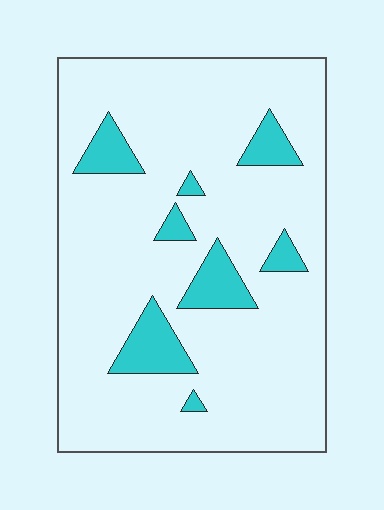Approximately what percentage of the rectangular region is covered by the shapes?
Approximately 15%.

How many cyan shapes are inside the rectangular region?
8.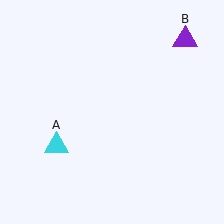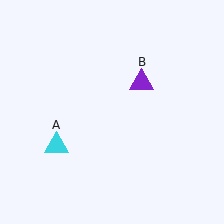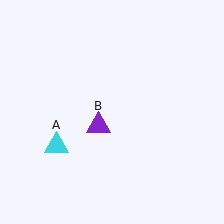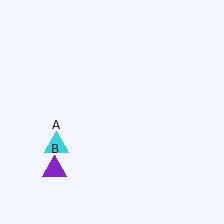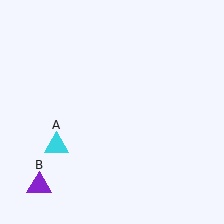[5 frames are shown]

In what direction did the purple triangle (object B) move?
The purple triangle (object B) moved down and to the left.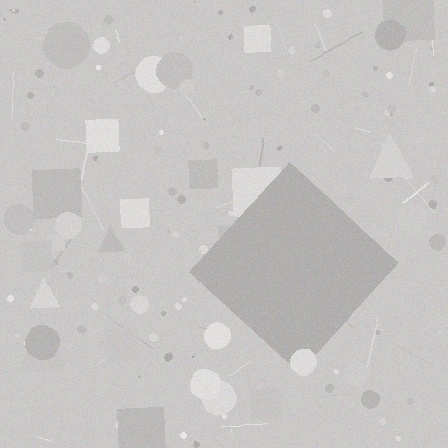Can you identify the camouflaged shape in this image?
The camouflaged shape is a diamond.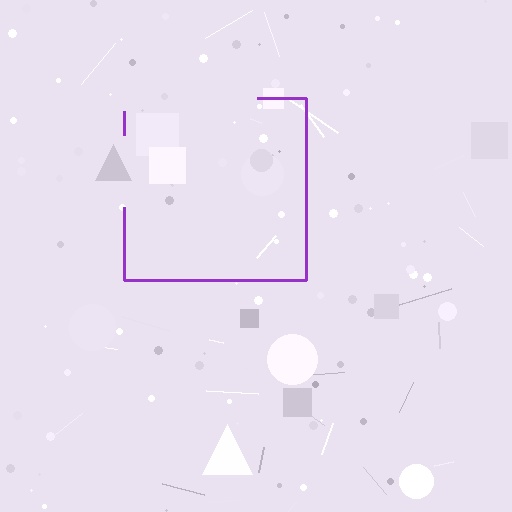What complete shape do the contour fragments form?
The contour fragments form a square.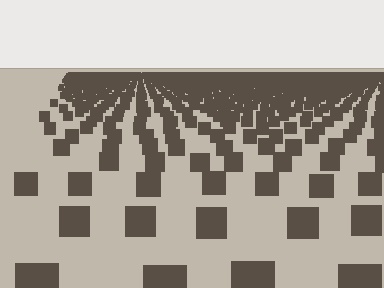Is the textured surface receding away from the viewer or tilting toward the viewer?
The surface is receding away from the viewer. Texture elements get smaller and denser toward the top.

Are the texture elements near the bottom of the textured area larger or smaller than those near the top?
Larger. Near the bottom, elements are closer to the viewer and appear at a bigger on-screen size.